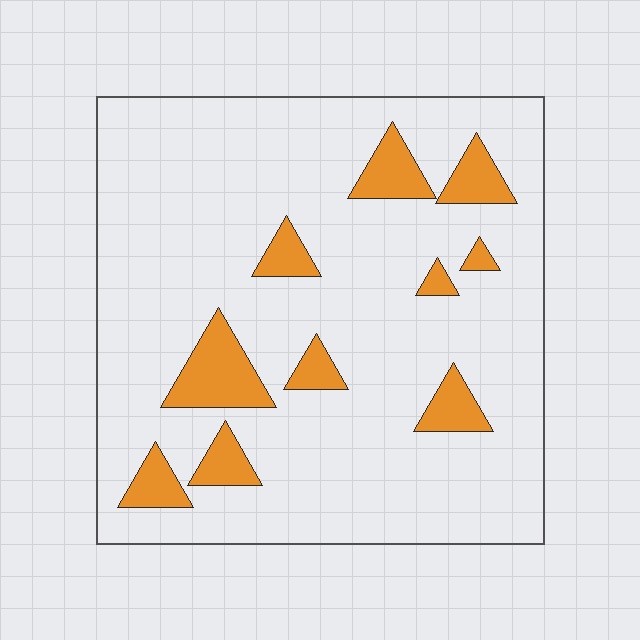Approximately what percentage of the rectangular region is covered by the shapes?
Approximately 15%.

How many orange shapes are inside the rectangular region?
10.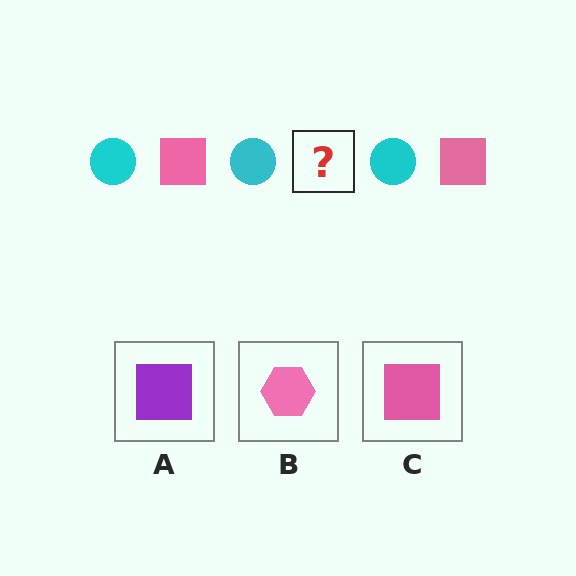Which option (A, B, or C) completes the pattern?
C.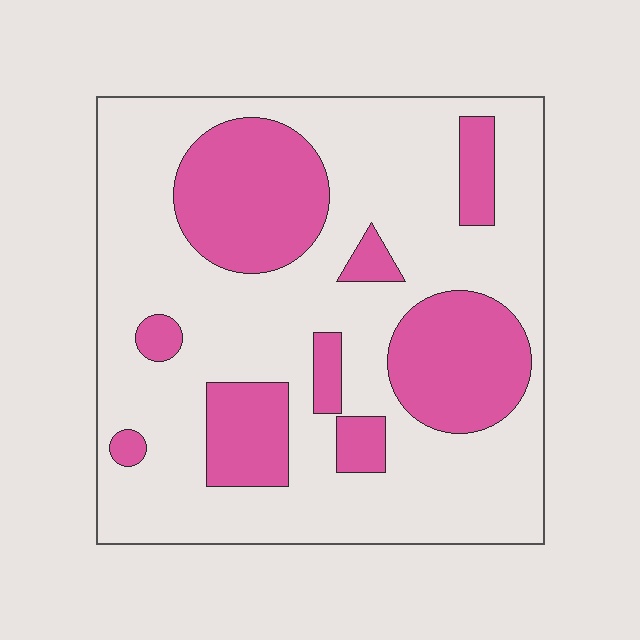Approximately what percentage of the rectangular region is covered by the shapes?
Approximately 30%.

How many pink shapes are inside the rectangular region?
9.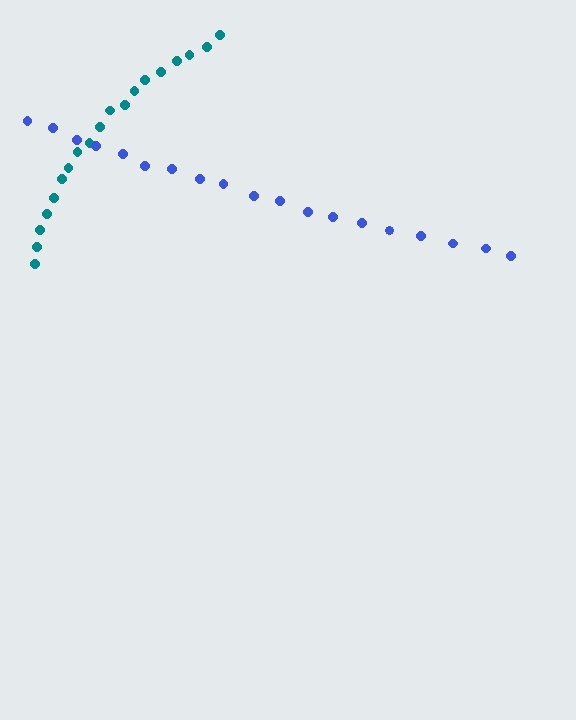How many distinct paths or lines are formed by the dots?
There are 2 distinct paths.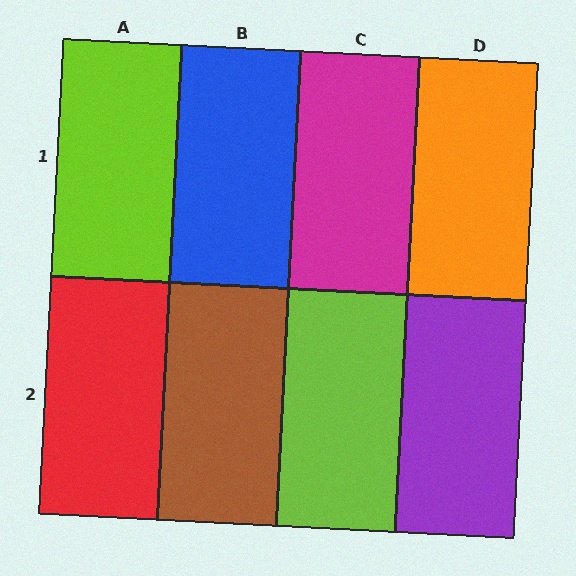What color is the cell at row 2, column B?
Brown.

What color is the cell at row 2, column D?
Purple.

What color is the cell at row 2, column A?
Red.